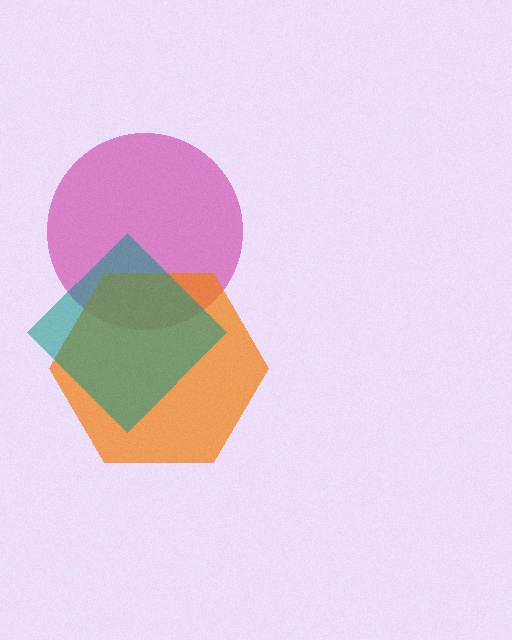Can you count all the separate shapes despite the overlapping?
Yes, there are 3 separate shapes.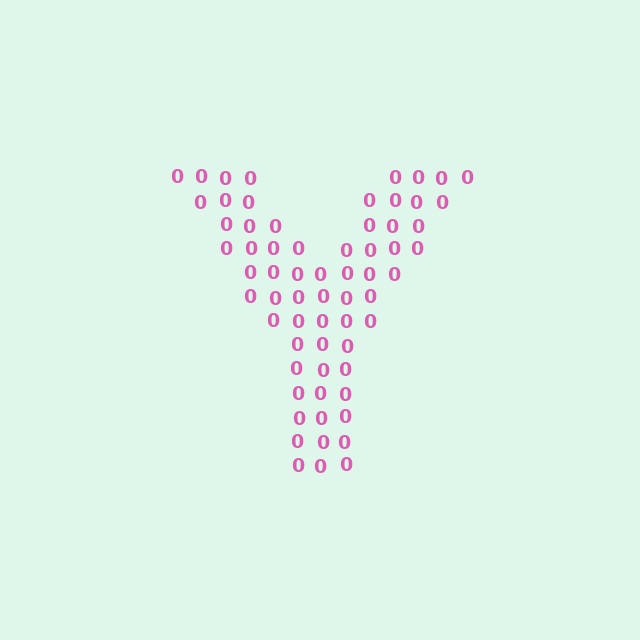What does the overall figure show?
The overall figure shows the letter Y.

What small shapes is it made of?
It is made of small digit 0's.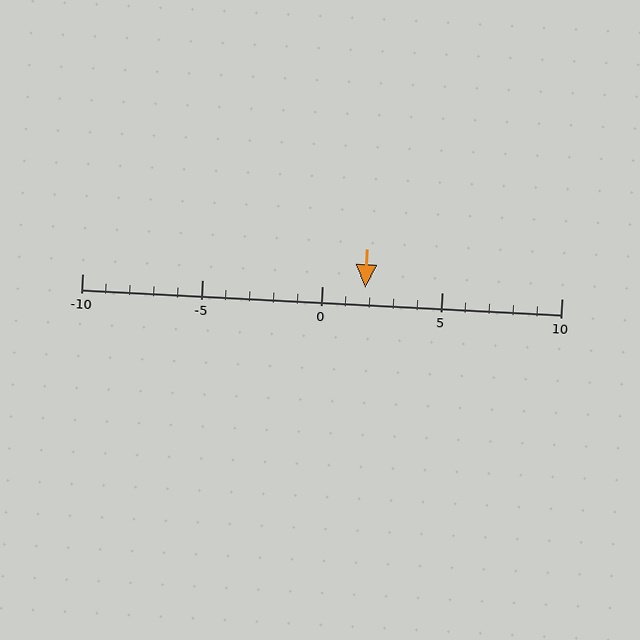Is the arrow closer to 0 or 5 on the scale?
The arrow is closer to 0.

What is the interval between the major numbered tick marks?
The major tick marks are spaced 5 units apart.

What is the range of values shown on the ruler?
The ruler shows values from -10 to 10.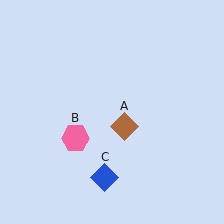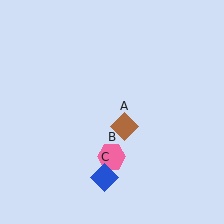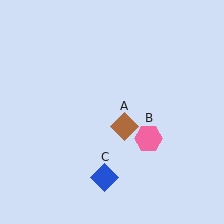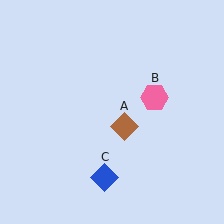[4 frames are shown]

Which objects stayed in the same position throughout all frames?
Brown diamond (object A) and blue diamond (object C) remained stationary.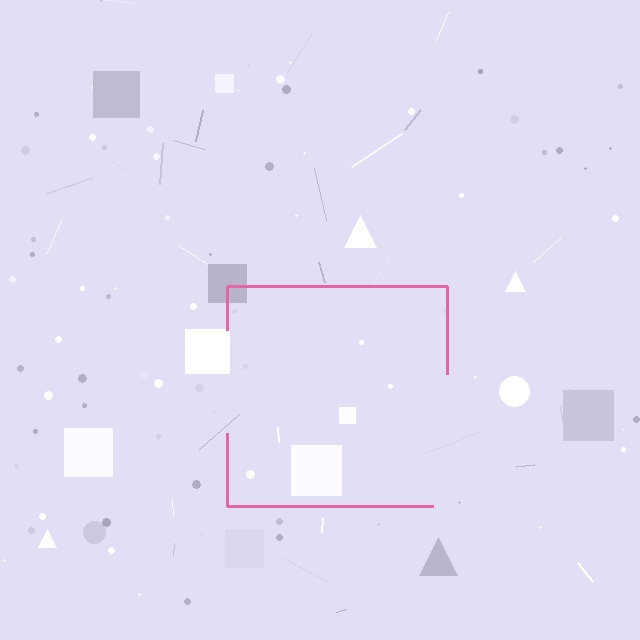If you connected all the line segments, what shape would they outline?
They would outline a square.